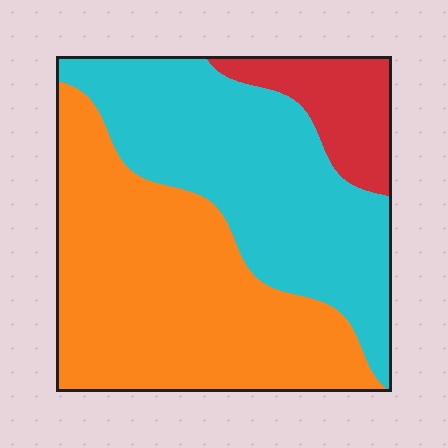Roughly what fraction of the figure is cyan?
Cyan takes up between a third and a half of the figure.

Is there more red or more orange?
Orange.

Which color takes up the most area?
Orange, at roughly 50%.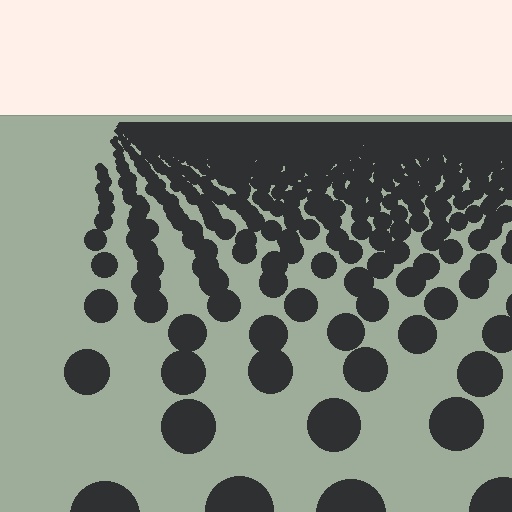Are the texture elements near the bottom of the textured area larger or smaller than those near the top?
Larger. Near the bottom, elements are closer to the viewer and appear at a bigger on-screen size.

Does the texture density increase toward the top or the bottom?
Density increases toward the top.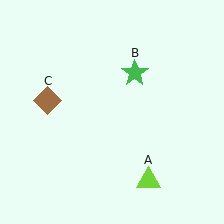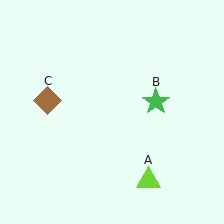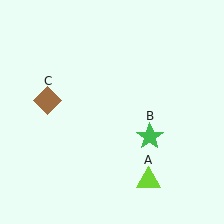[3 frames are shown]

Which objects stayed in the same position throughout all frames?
Lime triangle (object A) and brown diamond (object C) remained stationary.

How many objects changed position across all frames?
1 object changed position: green star (object B).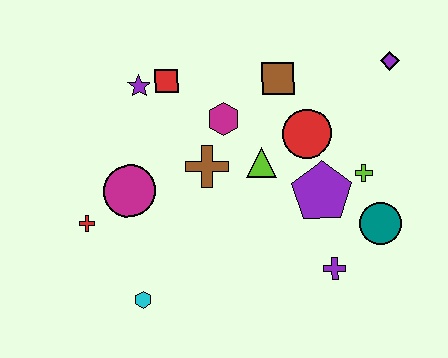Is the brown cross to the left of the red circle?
Yes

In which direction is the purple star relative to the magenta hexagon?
The purple star is to the left of the magenta hexagon.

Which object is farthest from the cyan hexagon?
The purple diamond is farthest from the cyan hexagon.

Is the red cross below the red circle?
Yes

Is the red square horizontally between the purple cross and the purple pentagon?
No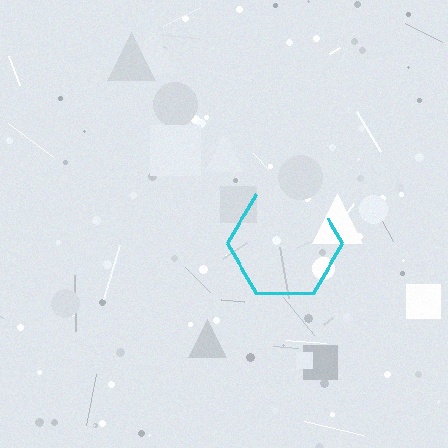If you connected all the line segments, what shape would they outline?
They would outline a hexagon.